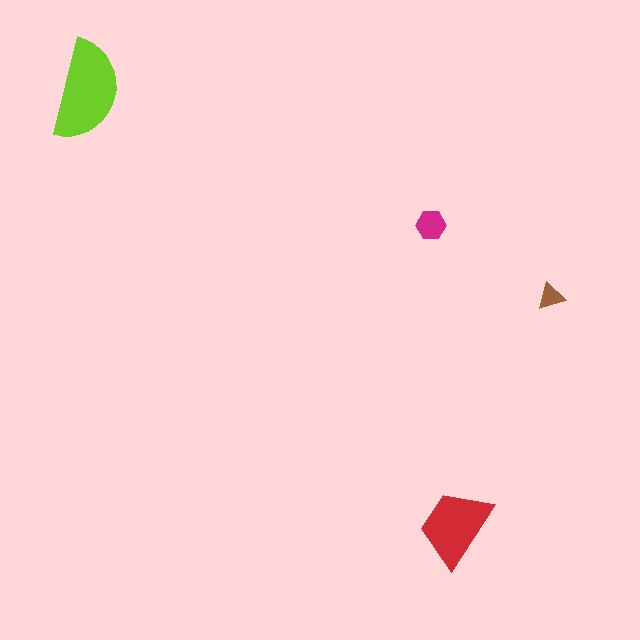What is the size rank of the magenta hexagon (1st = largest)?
3rd.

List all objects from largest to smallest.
The lime semicircle, the red trapezoid, the magenta hexagon, the brown triangle.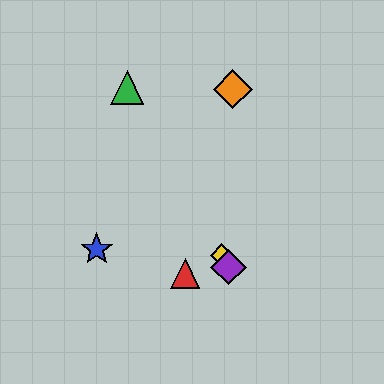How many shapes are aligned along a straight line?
3 shapes (the green triangle, the yellow diamond, the purple diamond) are aligned along a straight line.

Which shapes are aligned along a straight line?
The green triangle, the yellow diamond, the purple diamond are aligned along a straight line.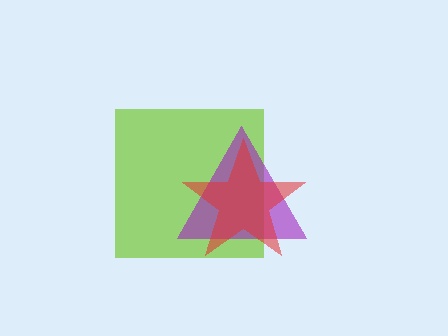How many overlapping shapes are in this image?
There are 3 overlapping shapes in the image.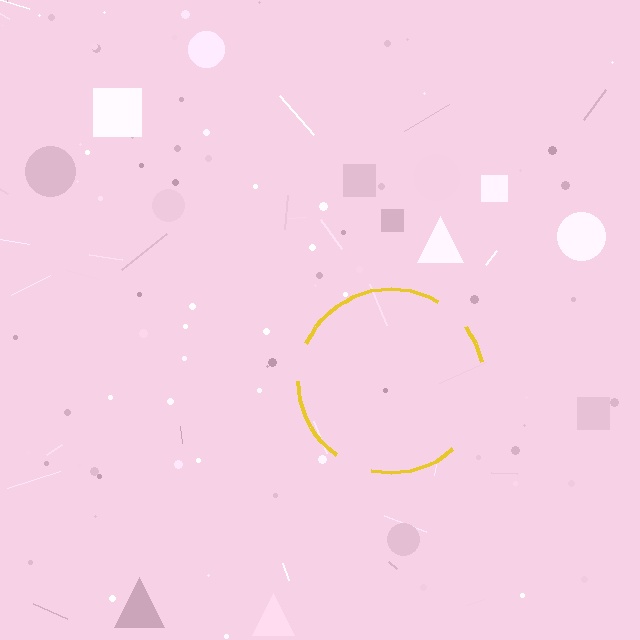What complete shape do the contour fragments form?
The contour fragments form a circle.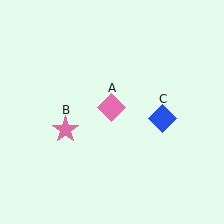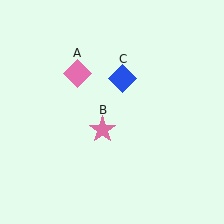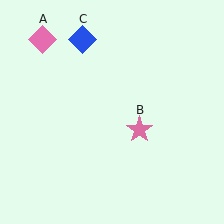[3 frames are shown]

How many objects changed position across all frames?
3 objects changed position: pink diamond (object A), pink star (object B), blue diamond (object C).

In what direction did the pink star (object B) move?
The pink star (object B) moved right.